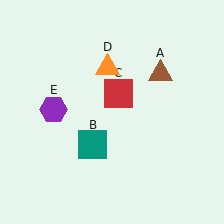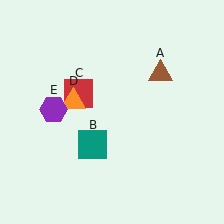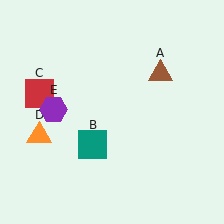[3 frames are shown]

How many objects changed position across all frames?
2 objects changed position: red square (object C), orange triangle (object D).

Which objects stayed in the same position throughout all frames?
Brown triangle (object A) and teal square (object B) and purple hexagon (object E) remained stationary.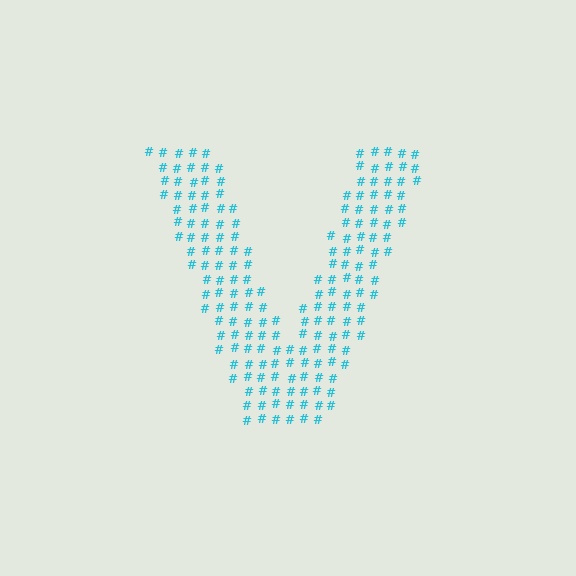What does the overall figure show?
The overall figure shows the letter V.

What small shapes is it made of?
It is made of small hash symbols.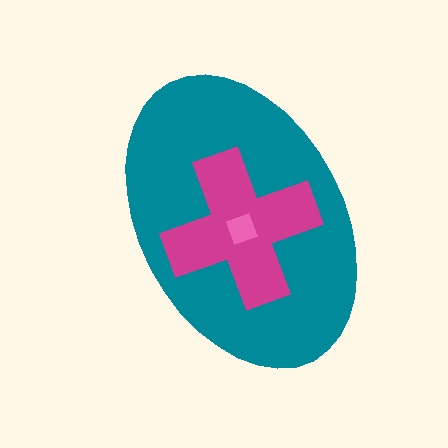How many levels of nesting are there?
3.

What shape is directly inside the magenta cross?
The pink square.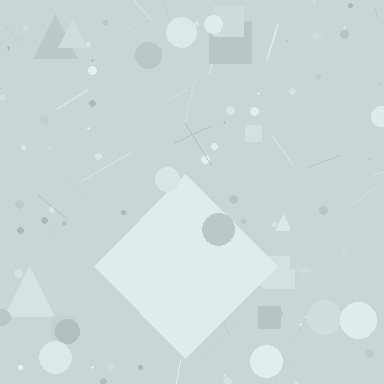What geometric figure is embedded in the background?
A diamond is embedded in the background.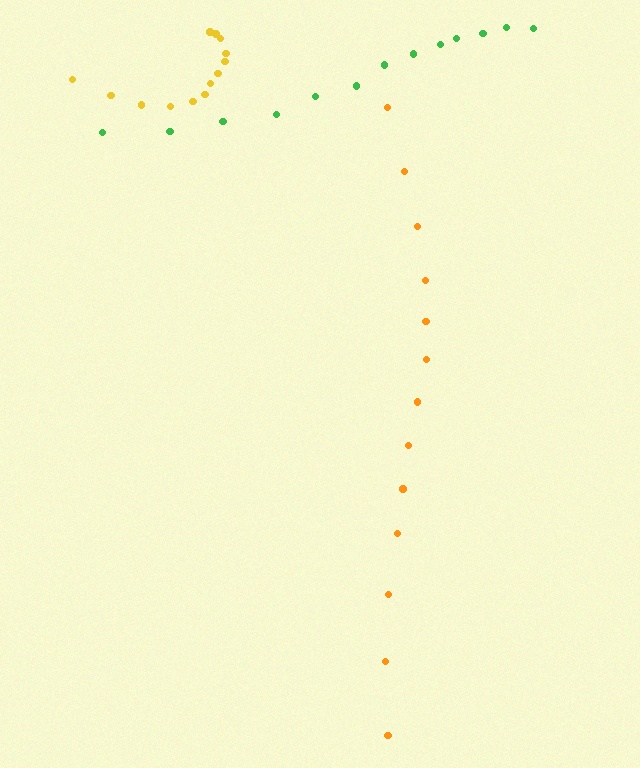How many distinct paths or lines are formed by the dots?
There are 3 distinct paths.